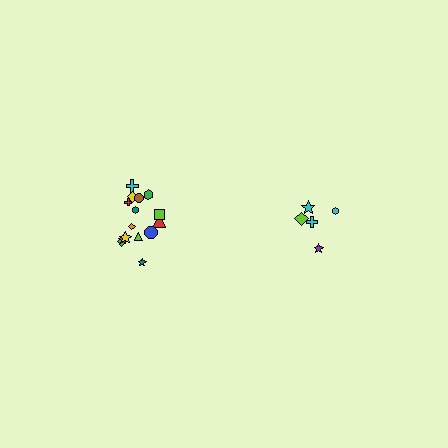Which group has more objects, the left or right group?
The left group.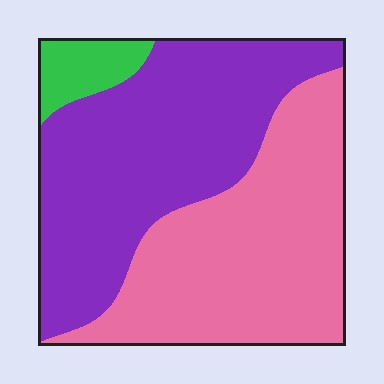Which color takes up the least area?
Green, at roughly 5%.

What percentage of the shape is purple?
Purple covers 48% of the shape.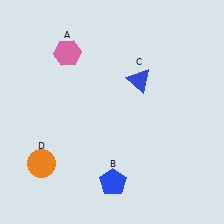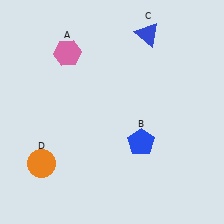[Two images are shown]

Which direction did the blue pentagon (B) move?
The blue pentagon (B) moved up.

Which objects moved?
The objects that moved are: the blue pentagon (B), the blue triangle (C).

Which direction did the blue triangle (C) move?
The blue triangle (C) moved up.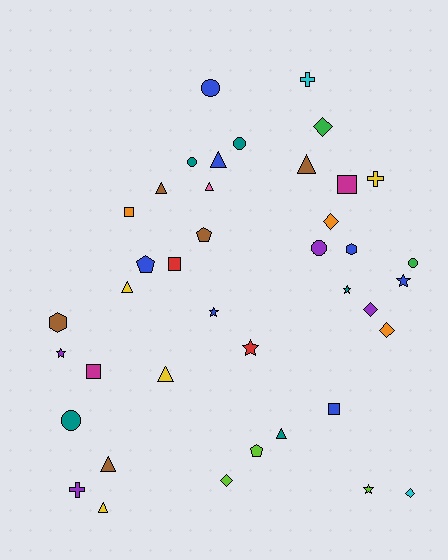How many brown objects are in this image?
There are 5 brown objects.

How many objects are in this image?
There are 40 objects.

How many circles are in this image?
There are 6 circles.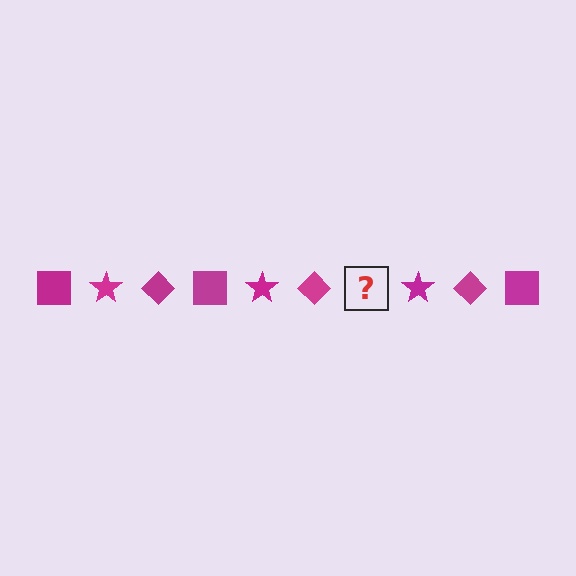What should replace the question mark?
The question mark should be replaced with a magenta square.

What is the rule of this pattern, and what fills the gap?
The rule is that the pattern cycles through square, star, diamond shapes in magenta. The gap should be filled with a magenta square.